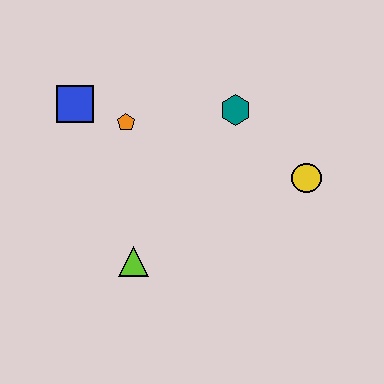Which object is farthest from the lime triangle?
The yellow circle is farthest from the lime triangle.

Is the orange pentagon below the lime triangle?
No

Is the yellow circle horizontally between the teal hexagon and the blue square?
No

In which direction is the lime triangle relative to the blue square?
The lime triangle is below the blue square.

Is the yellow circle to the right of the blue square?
Yes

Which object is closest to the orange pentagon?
The blue square is closest to the orange pentagon.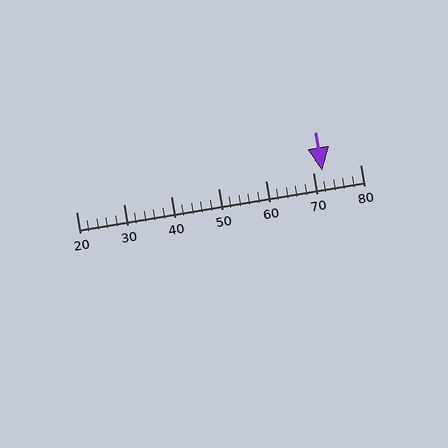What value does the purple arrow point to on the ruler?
The purple arrow points to approximately 72.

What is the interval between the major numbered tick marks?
The major tick marks are spaced 10 units apart.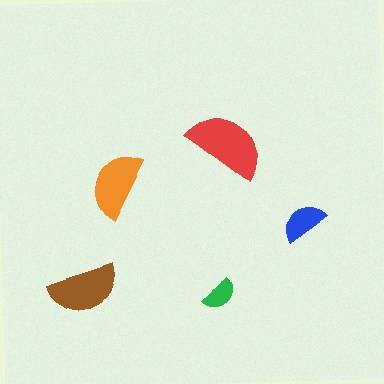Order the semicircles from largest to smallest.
the red one, the brown one, the orange one, the blue one, the green one.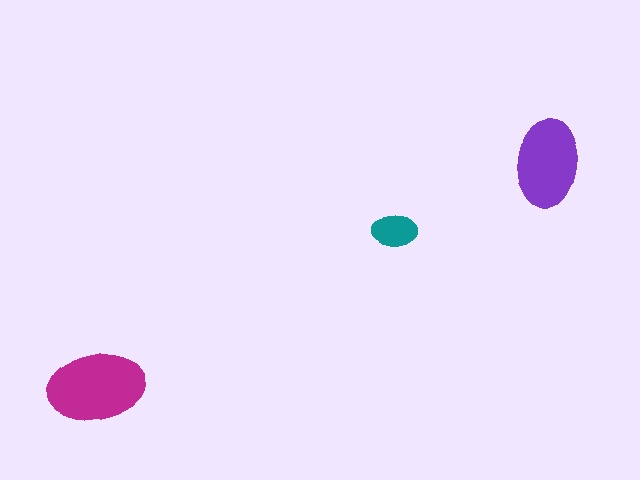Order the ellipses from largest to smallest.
the magenta one, the purple one, the teal one.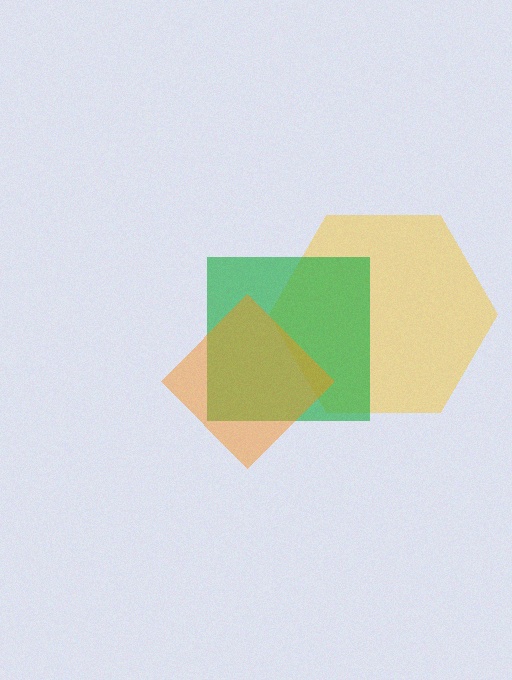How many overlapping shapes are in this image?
There are 3 overlapping shapes in the image.